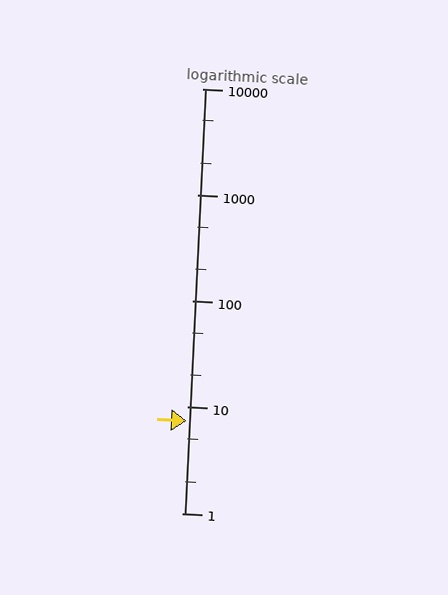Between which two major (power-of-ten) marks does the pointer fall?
The pointer is between 1 and 10.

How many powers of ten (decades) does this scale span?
The scale spans 4 decades, from 1 to 10000.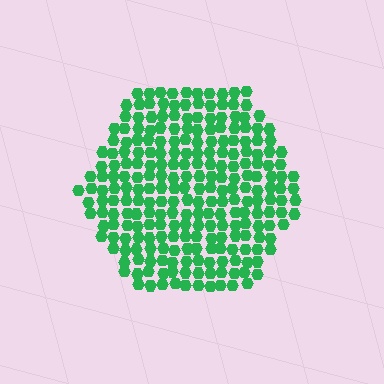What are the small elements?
The small elements are hexagons.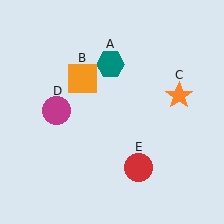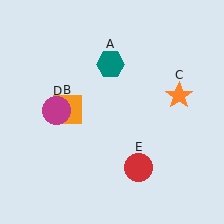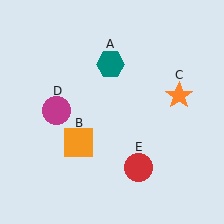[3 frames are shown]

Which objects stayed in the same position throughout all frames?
Teal hexagon (object A) and orange star (object C) and magenta circle (object D) and red circle (object E) remained stationary.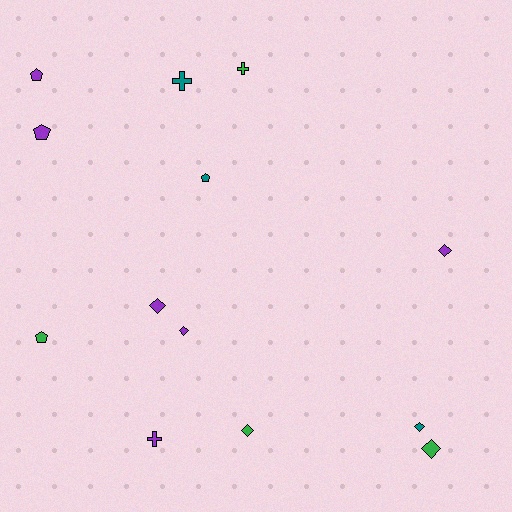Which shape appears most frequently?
Diamond, with 6 objects.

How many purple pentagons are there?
There are 2 purple pentagons.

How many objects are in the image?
There are 13 objects.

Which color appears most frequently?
Purple, with 6 objects.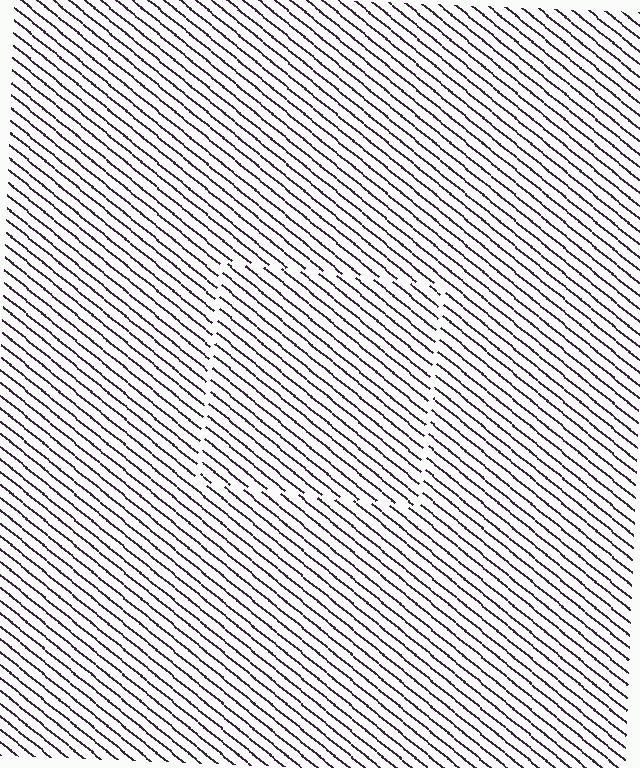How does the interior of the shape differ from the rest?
The interior of the shape contains the same grating, shifted by half a period — the contour is defined by the phase discontinuity where line-ends from the inner and outer gratings abut.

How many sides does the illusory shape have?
4 sides — the line-ends trace a square.